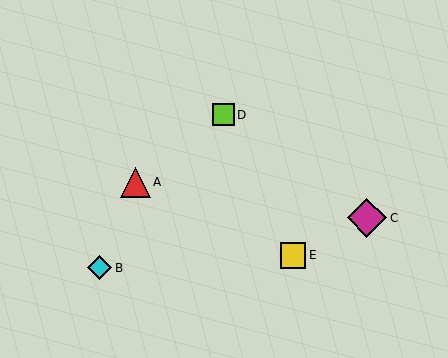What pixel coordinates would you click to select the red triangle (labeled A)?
Click at (136, 182) to select the red triangle A.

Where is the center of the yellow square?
The center of the yellow square is at (293, 255).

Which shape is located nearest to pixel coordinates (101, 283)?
The cyan diamond (labeled B) at (99, 268) is nearest to that location.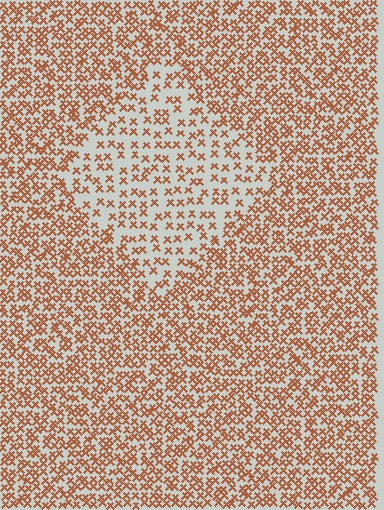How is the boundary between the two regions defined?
The boundary is defined by a change in element density (approximately 2.0x ratio). All elements are the same color, size, and shape.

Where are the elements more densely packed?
The elements are more densely packed outside the diamond boundary.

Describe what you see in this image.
The image contains small brown elements arranged at two different densities. A diamond-shaped region is visible where the elements are less densely packed than the surrounding area.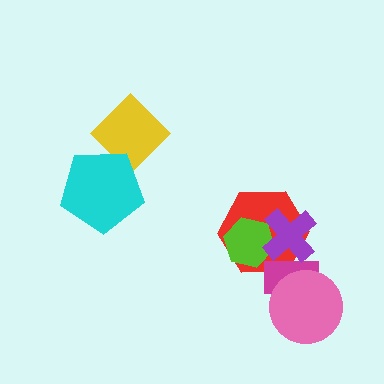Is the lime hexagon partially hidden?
Yes, it is partially covered by another shape.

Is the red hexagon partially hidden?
Yes, it is partially covered by another shape.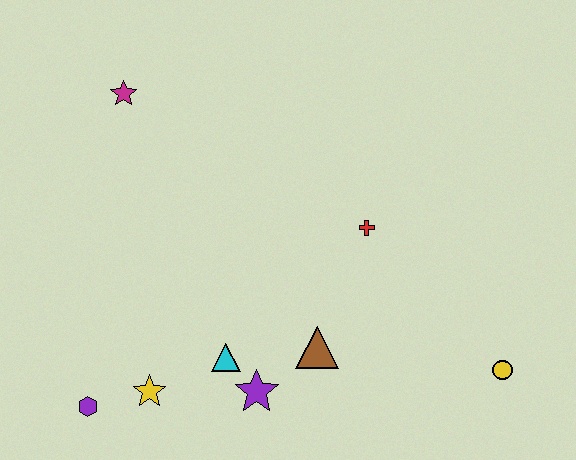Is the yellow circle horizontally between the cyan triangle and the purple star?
No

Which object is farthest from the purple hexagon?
The yellow circle is farthest from the purple hexagon.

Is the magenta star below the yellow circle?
No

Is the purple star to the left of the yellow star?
No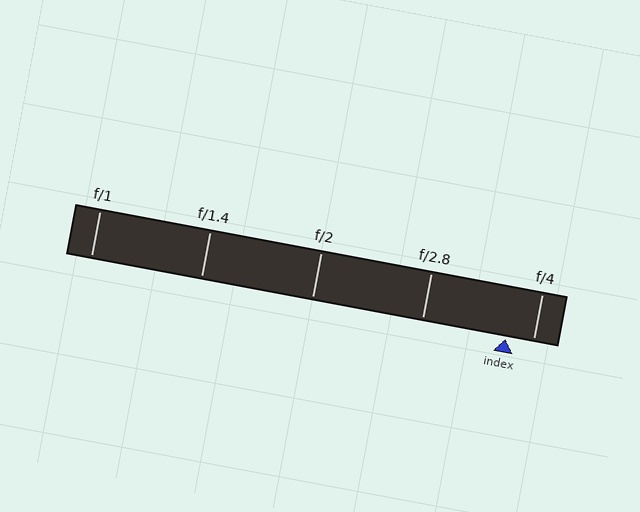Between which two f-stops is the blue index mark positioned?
The index mark is between f/2.8 and f/4.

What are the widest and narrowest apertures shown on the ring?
The widest aperture shown is f/1 and the narrowest is f/4.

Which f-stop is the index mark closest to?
The index mark is closest to f/4.